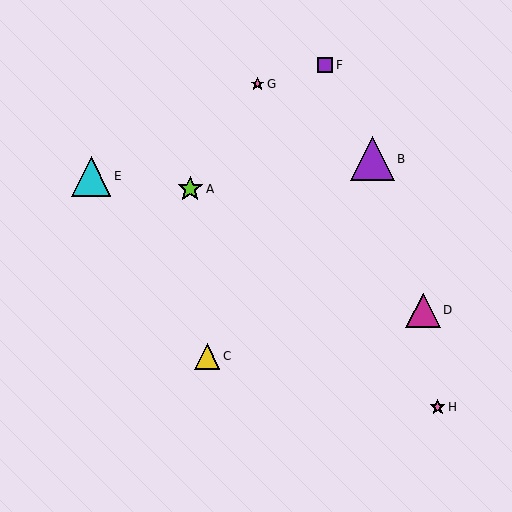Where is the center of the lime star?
The center of the lime star is at (190, 189).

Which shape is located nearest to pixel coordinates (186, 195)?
The lime star (labeled A) at (190, 189) is nearest to that location.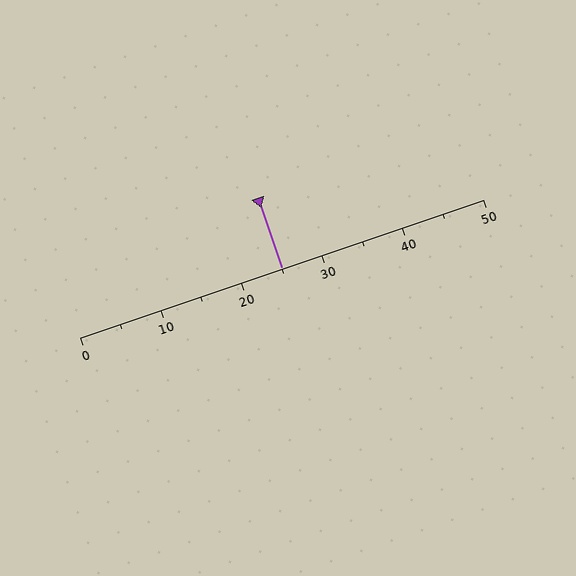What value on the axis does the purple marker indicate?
The marker indicates approximately 25.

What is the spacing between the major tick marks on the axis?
The major ticks are spaced 10 apart.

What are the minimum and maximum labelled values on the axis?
The axis runs from 0 to 50.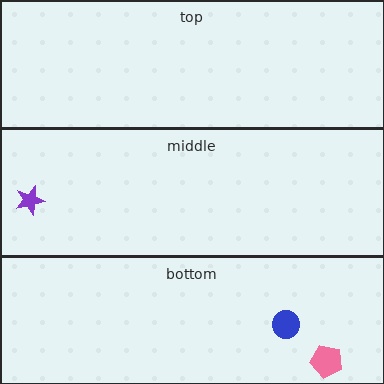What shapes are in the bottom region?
The blue circle, the pink pentagon.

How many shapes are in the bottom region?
2.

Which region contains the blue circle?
The bottom region.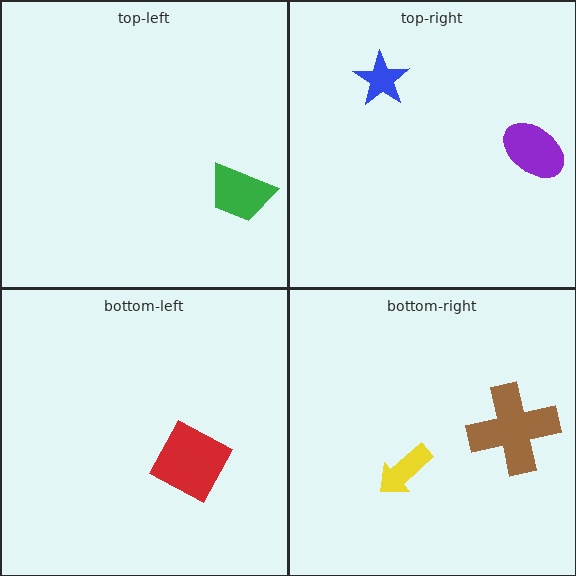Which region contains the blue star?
The top-right region.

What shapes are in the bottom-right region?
The yellow arrow, the brown cross.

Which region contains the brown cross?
The bottom-right region.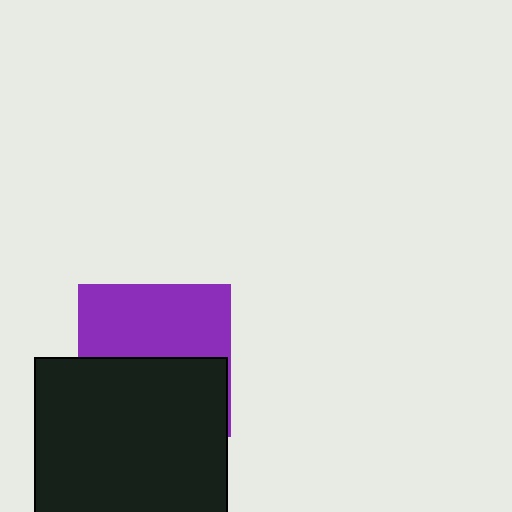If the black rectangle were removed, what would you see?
You would see the complete purple square.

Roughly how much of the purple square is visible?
About half of it is visible (roughly 49%).